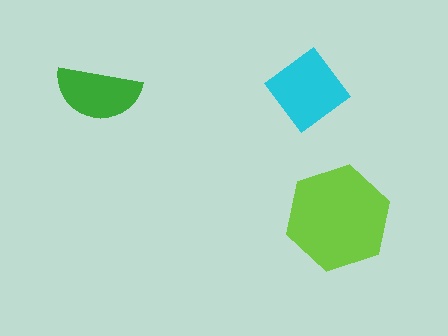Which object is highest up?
The cyan diamond is topmost.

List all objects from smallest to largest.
The green semicircle, the cyan diamond, the lime hexagon.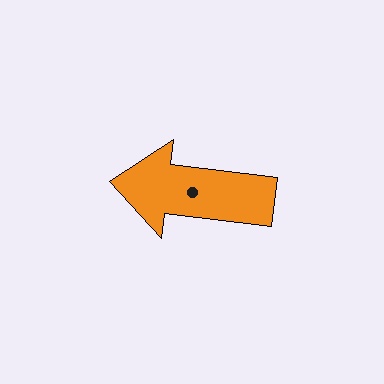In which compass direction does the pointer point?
West.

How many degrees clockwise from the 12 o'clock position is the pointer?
Approximately 277 degrees.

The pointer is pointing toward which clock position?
Roughly 9 o'clock.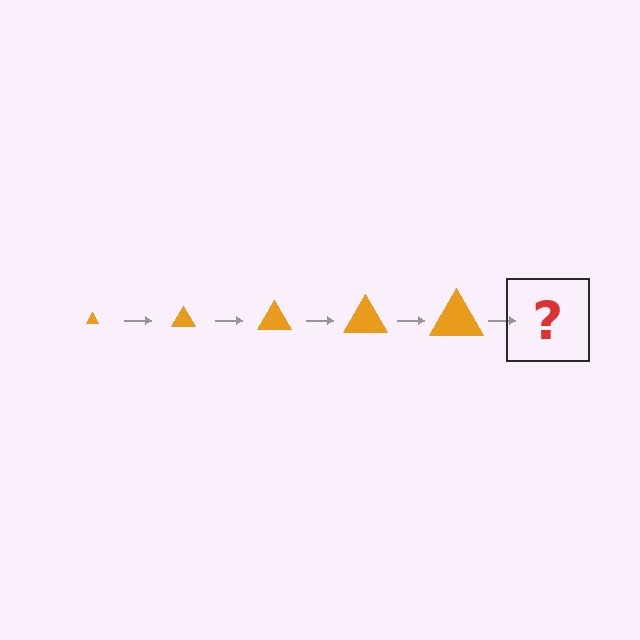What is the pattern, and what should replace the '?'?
The pattern is that the triangle gets progressively larger each step. The '?' should be an orange triangle, larger than the previous one.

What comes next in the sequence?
The next element should be an orange triangle, larger than the previous one.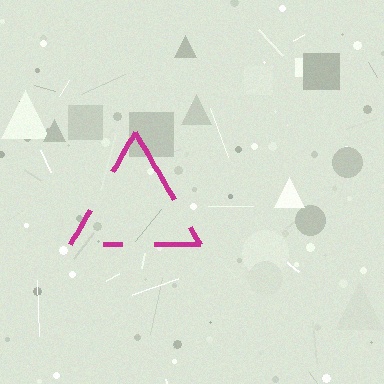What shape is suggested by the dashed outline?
The dashed outline suggests a triangle.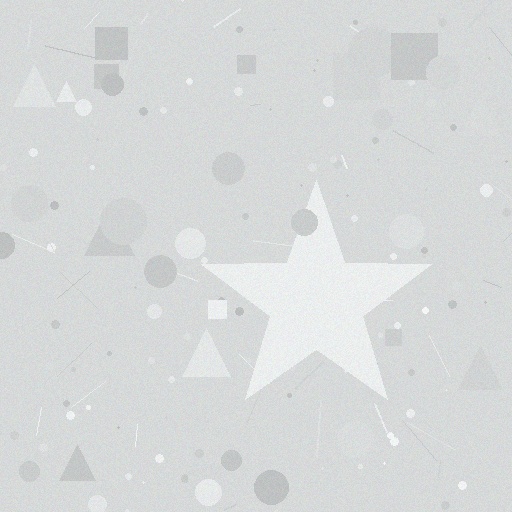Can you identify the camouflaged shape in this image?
The camouflaged shape is a star.